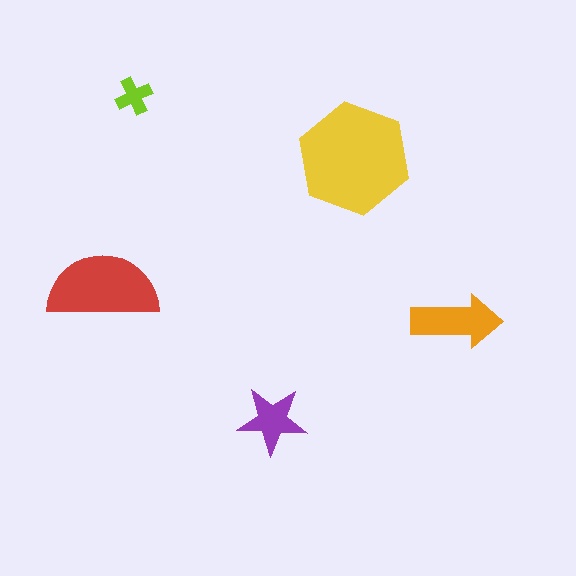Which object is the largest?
The yellow hexagon.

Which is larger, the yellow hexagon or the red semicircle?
The yellow hexagon.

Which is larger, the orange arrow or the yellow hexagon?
The yellow hexagon.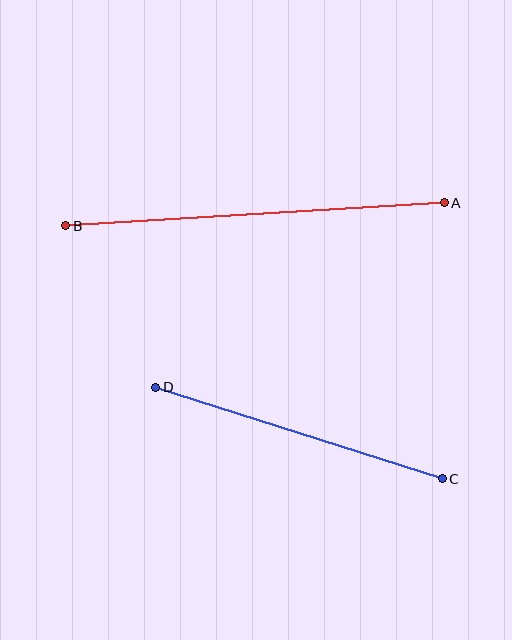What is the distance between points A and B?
The distance is approximately 379 pixels.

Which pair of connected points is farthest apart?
Points A and B are farthest apart.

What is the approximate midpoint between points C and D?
The midpoint is at approximately (299, 433) pixels.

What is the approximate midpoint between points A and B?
The midpoint is at approximately (255, 214) pixels.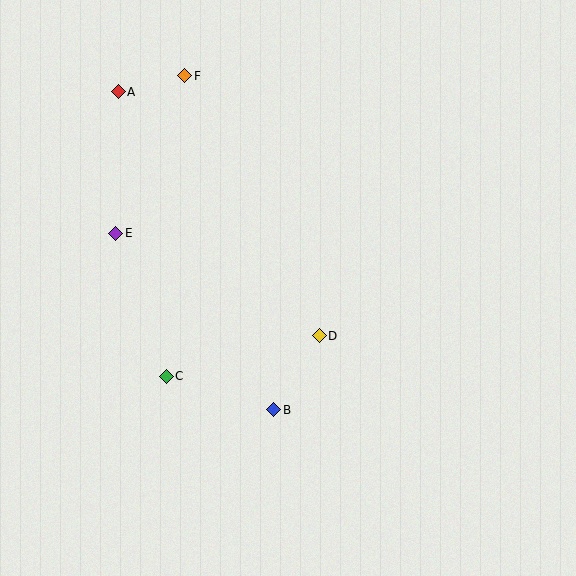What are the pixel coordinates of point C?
Point C is at (166, 376).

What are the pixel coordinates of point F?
Point F is at (185, 76).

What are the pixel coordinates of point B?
Point B is at (274, 410).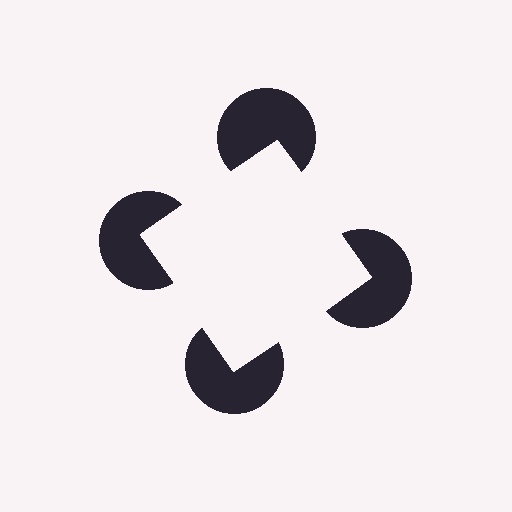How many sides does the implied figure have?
4 sides.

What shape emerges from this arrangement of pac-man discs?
An illusory square — its edges are inferred from the aligned wedge cuts in the pac-man discs, not physically drawn.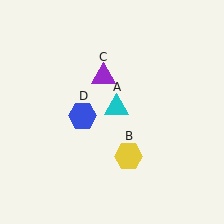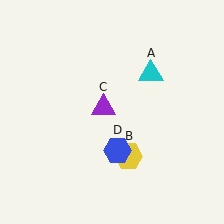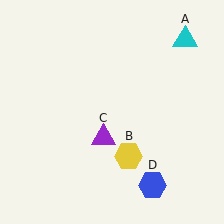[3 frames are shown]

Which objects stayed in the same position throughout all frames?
Yellow hexagon (object B) remained stationary.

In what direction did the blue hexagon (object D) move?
The blue hexagon (object D) moved down and to the right.